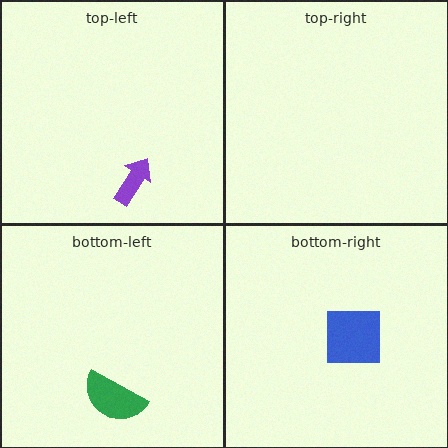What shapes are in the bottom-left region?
The green semicircle.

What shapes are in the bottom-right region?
The blue square.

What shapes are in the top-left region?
The purple arrow.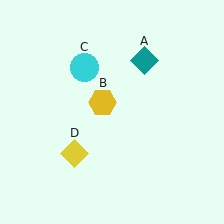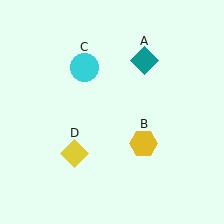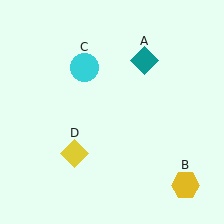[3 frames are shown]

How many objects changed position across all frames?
1 object changed position: yellow hexagon (object B).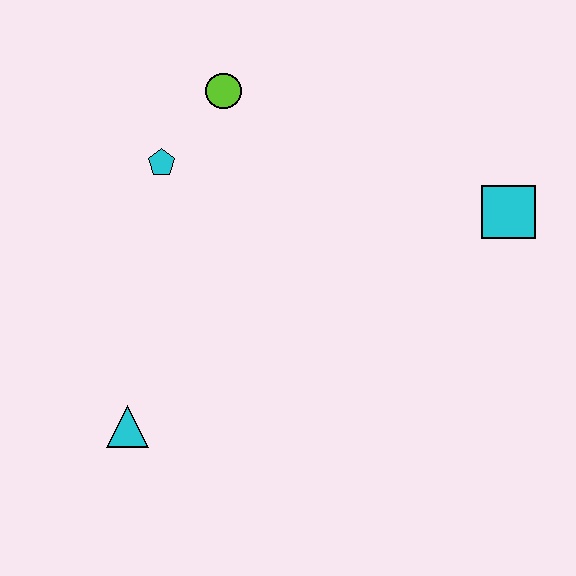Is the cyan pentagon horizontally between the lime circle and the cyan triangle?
Yes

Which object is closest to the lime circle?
The cyan pentagon is closest to the lime circle.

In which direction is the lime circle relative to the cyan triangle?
The lime circle is above the cyan triangle.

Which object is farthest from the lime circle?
The cyan triangle is farthest from the lime circle.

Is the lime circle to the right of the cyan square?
No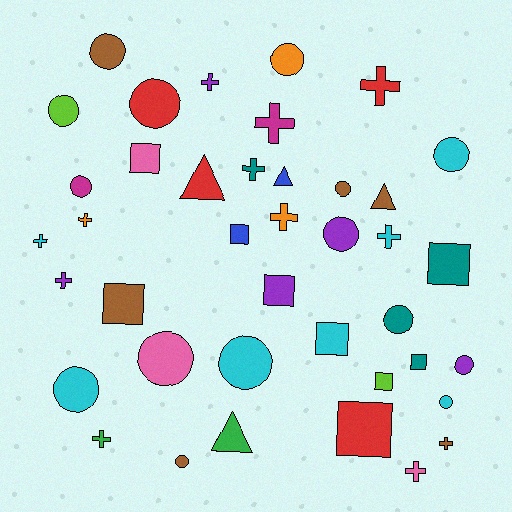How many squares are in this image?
There are 9 squares.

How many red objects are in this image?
There are 4 red objects.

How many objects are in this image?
There are 40 objects.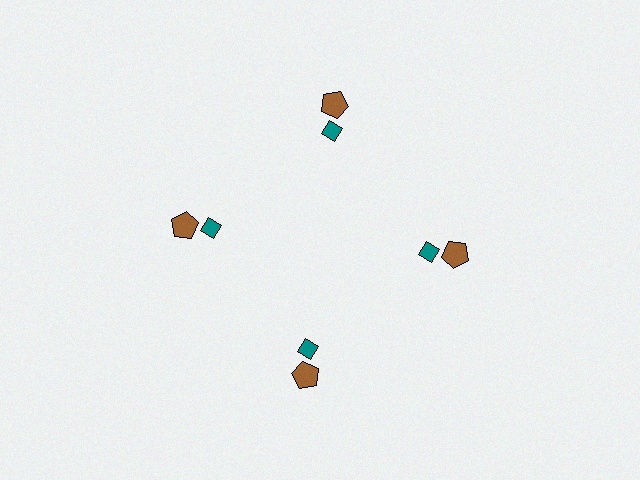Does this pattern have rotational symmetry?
Yes, this pattern has 4-fold rotational symmetry. It looks the same after rotating 90 degrees around the center.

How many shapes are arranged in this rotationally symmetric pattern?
There are 8 shapes, arranged in 4 groups of 2.